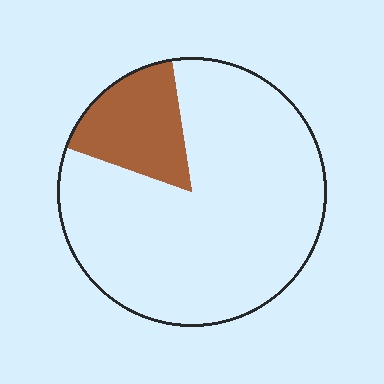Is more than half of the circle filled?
No.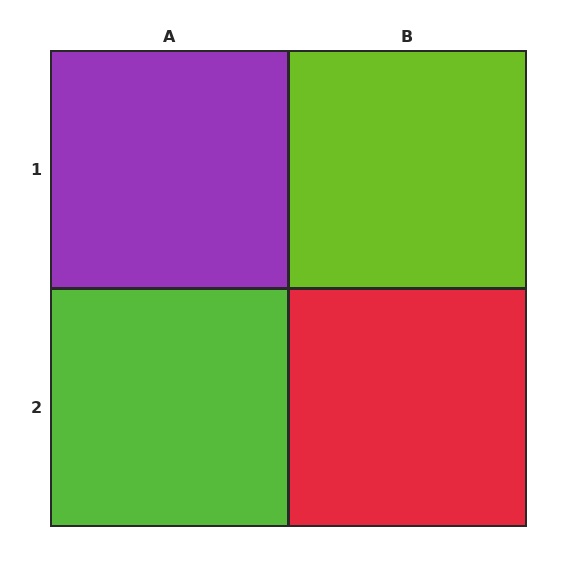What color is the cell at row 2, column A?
Lime.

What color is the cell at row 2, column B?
Red.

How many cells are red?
1 cell is red.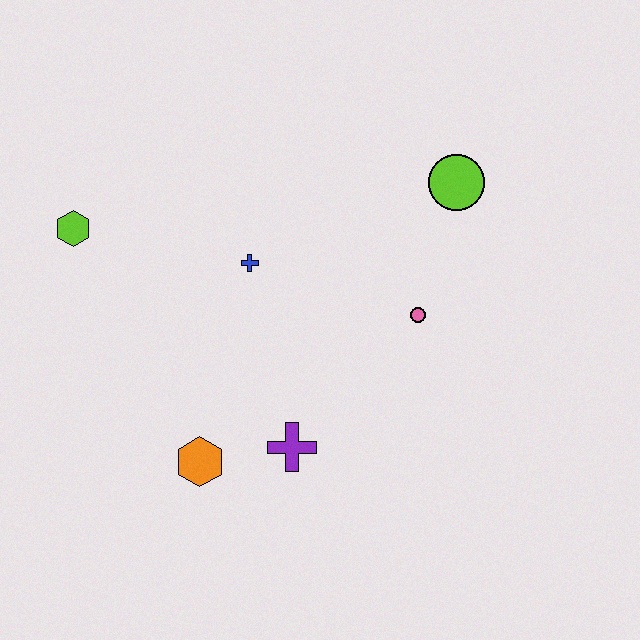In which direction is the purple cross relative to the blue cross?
The purple cross is below the blue cross.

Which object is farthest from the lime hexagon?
The lime circle is farthest from the lime hexagon.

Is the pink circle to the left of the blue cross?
No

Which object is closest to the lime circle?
The pink circle is closest to the lime circle.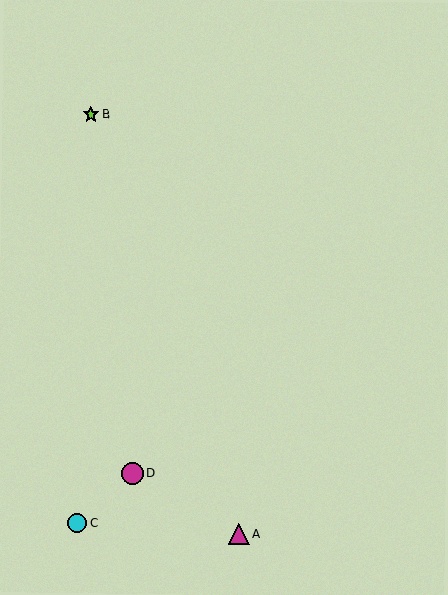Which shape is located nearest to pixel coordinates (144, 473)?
The magenta circle (labeled D) at (132, 473) is nearest to that location.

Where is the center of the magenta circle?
The center of the magenta circle is at (132, 473).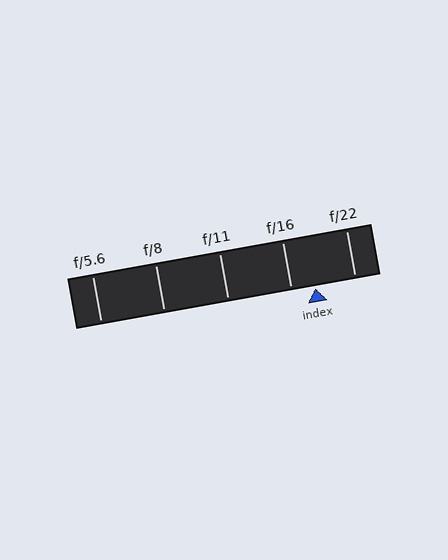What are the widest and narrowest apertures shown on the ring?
The widest aperture shown is f/5.6 and the narrowest is f/22.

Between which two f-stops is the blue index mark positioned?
The index mark is between f/16 and f/22.